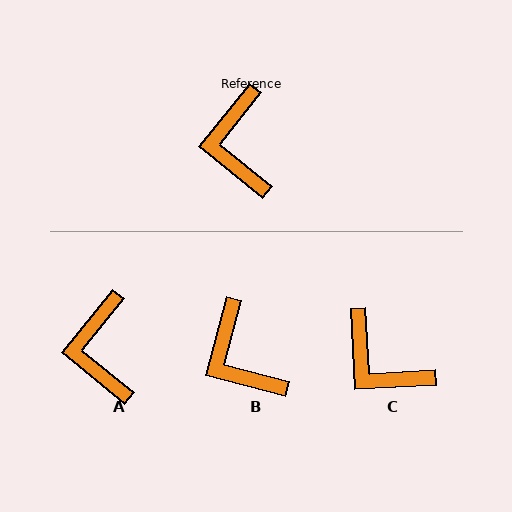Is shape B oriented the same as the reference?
No, it is off by about 24 degrees.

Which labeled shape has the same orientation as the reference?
A.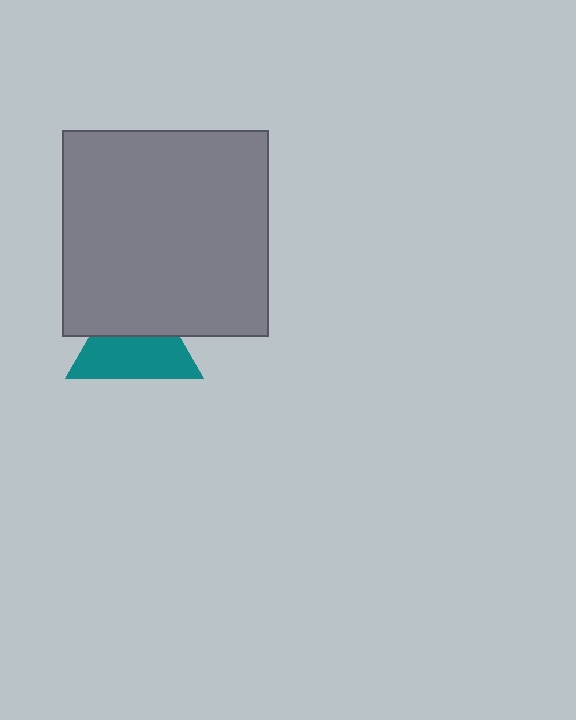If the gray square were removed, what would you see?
You would see the complete teal triangle.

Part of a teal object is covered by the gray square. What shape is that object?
It is a triangle.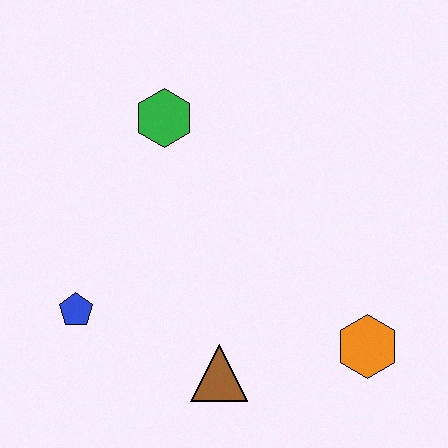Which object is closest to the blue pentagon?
The brown triangle is closest to the blue pentagon.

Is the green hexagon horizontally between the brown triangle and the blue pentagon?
Yes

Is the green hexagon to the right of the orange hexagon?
No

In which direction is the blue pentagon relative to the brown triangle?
The blue pentagon is to the left of the brown triangle.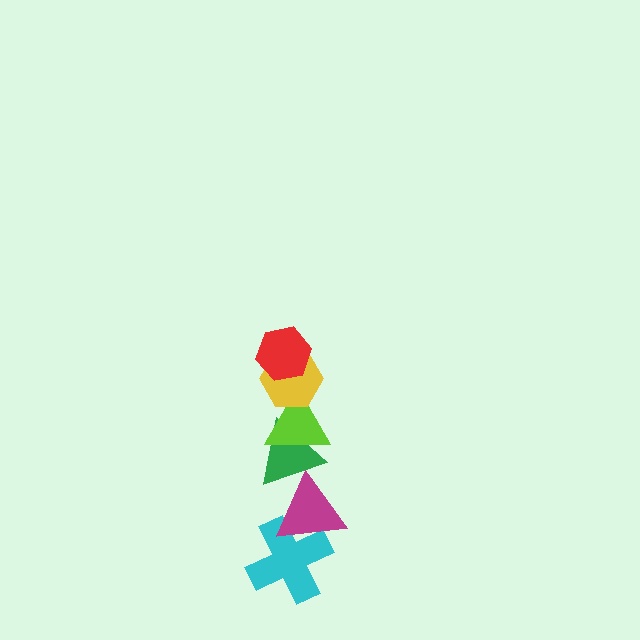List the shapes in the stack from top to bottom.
From top to bottom: the red hexagon, the yellow hexagon, the lime triangle, the green triangle, the magenta triangle, the cyan cross.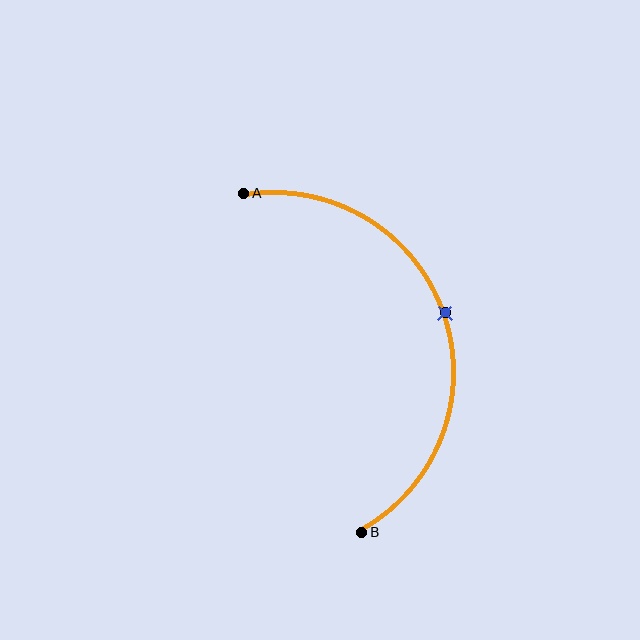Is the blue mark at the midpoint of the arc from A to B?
Yes. The blue mark lies on the arc at equal arc-length from both A and B — it is the arc midpoint.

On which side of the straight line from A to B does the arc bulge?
The arc bulges to the right of the straight line connecting A and B.